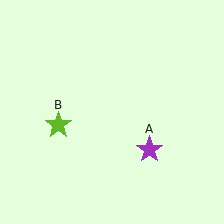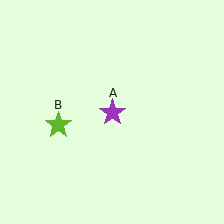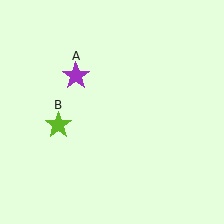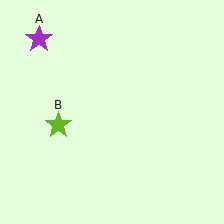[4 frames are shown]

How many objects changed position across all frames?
1 object changed position: purple star (object A).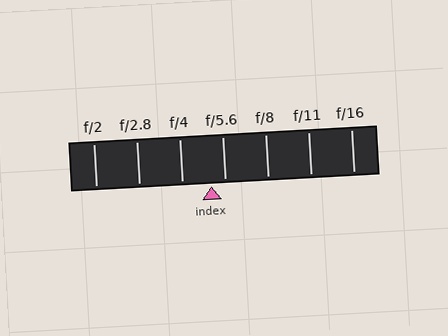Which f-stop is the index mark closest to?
The index mark is closest to f/5.6.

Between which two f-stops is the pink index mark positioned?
The index mark is between f/4 and f/5.6.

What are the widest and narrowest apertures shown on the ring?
The widest aperture shown is f/2 and the narrowest is f/16.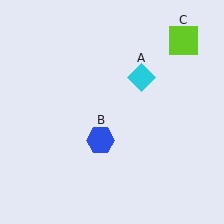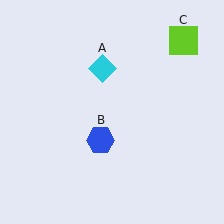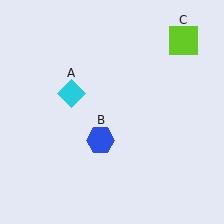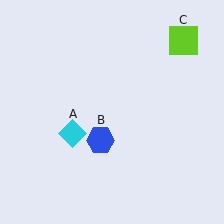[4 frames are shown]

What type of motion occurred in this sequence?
The cyan diamond (object A) rotated counterclockwise around the center of the scene.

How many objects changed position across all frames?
1 object changed position: cyan diamond (object A).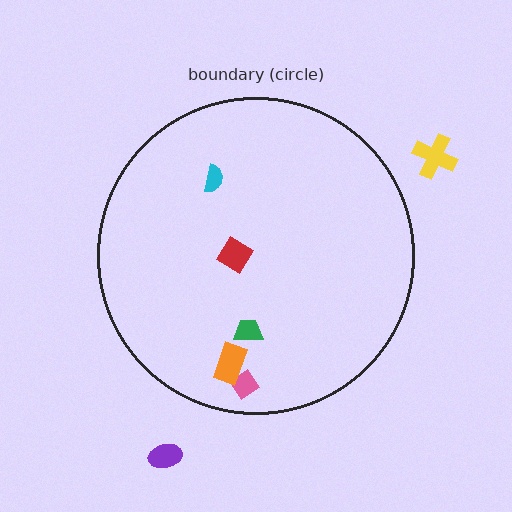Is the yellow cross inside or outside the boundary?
Outside.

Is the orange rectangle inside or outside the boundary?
Inside.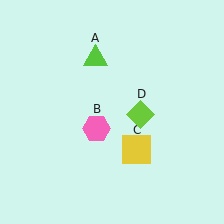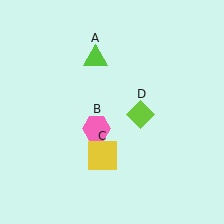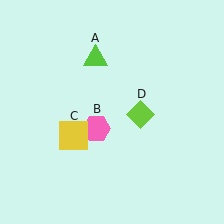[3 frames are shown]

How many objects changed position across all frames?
1 object changed position: yellow square (object C).